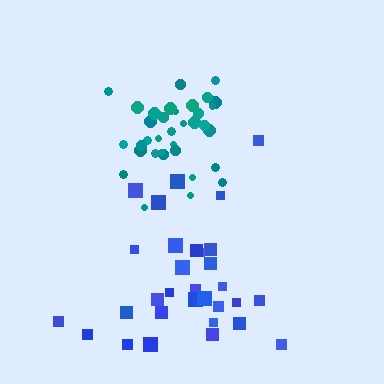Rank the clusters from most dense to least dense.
teal, blue.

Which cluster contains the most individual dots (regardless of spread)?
Teal (35).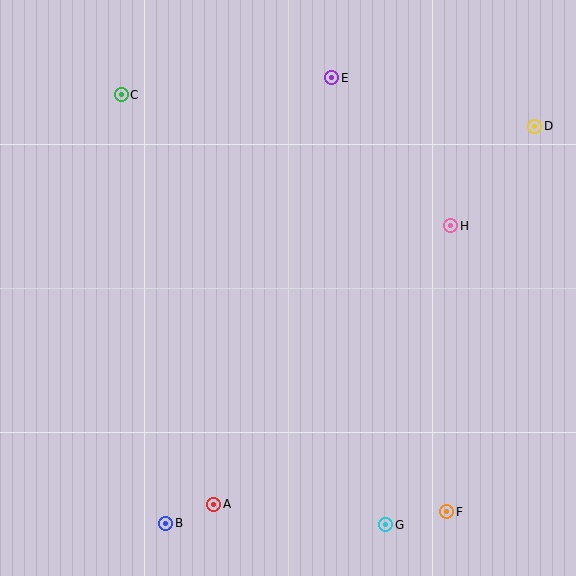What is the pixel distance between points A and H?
The distance between A and H is 366 pixels.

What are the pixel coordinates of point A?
Point A is at (214, 504).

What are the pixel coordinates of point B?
Point B is at (166, 523).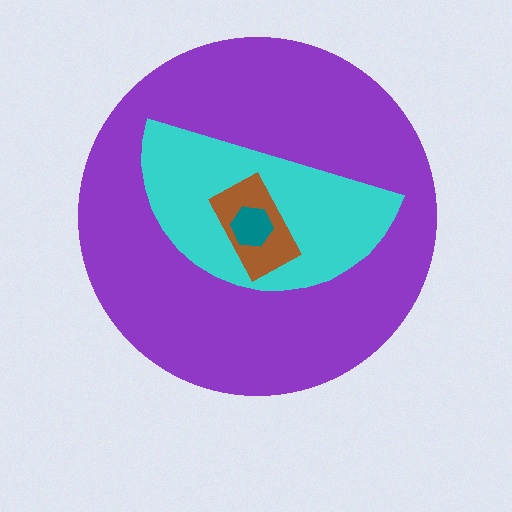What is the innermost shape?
The teal hexagon.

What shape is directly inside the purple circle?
The cyan semicircle.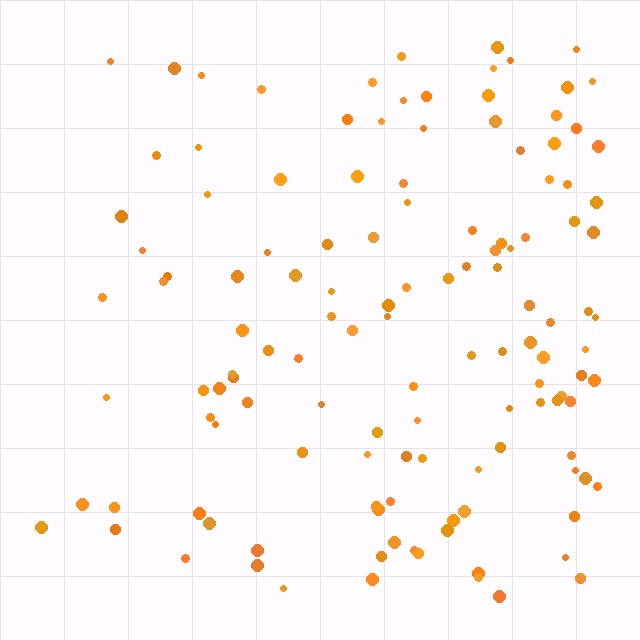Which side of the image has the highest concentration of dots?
The right.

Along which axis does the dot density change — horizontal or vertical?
Horizontal.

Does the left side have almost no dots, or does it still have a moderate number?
Still a moderate number, just noticeably fewer than the right.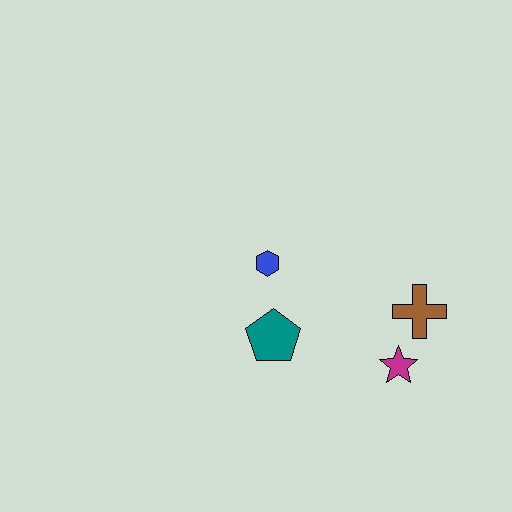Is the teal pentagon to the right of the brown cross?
No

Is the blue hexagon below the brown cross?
No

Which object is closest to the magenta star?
The brown cross is closest to the magenta star.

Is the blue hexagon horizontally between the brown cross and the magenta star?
No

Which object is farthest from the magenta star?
The blue hexagon is farthest from the magenta star.